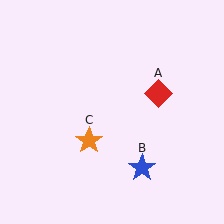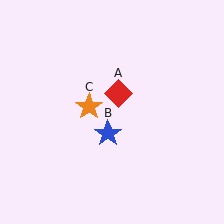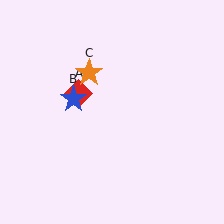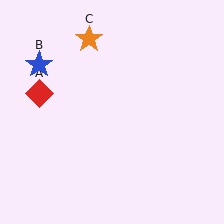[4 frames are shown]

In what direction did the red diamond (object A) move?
The red diamond (object A) moved left.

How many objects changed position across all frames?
3 objects changed position: red diamond (object A), blue star (object B), orange star (object C).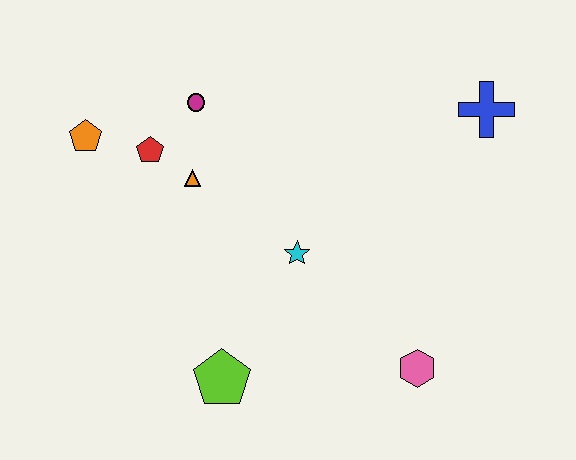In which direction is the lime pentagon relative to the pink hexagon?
The lime pentagon is to the left of the pink hexagon.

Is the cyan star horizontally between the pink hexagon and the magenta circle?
Yes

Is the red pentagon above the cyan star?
Yes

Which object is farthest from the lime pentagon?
The blue cross is farthest from the lime pentagon.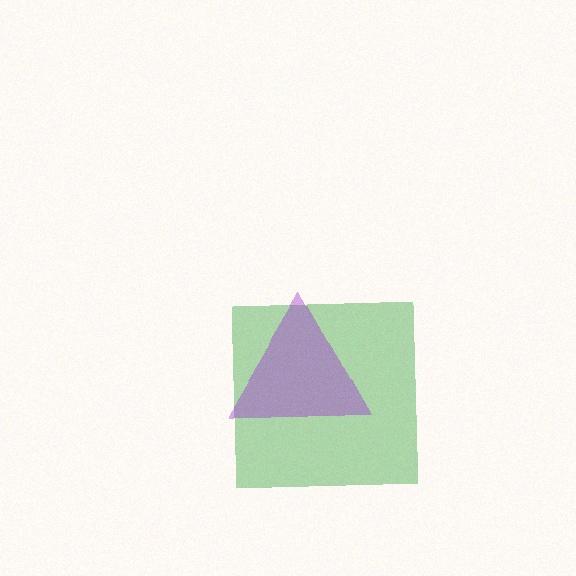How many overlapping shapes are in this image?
There are 2 overlapping shapes in the image.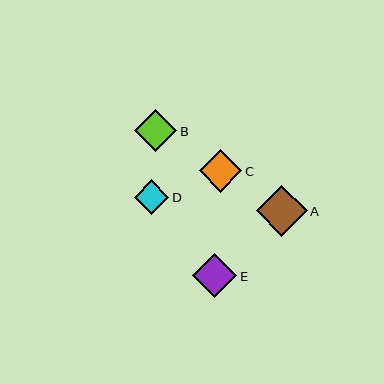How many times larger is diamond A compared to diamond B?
Diamond A is approximately 1.2 times the size of diamond B.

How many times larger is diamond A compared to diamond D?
Diamond A is approximately 1.5 times the size of diamond D.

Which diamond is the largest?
Diamond A is the largest with a size of approximately 51 pixels.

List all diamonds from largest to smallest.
From largest to smallest: A, E, C, B, D.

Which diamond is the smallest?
Diamond D is the smallest with a size of approximately 35 pixels.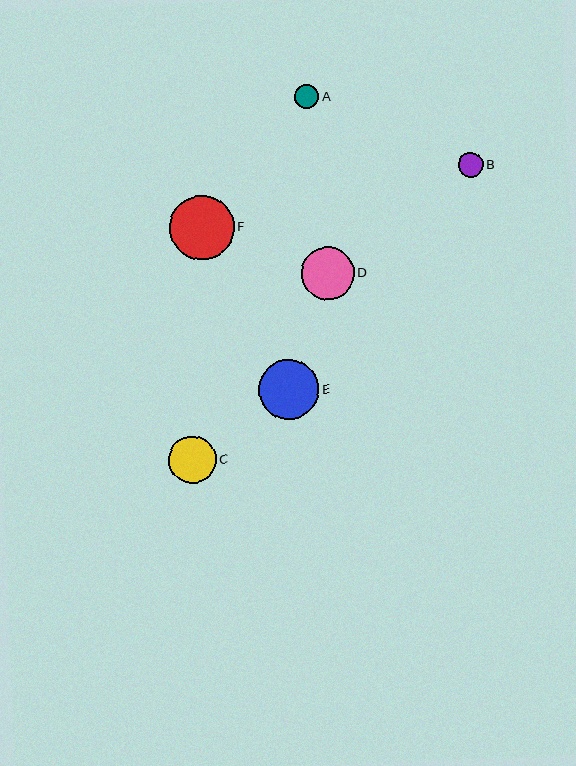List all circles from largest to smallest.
From largest to smallest: F, E, D, C, B, A.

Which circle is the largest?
Circle F is the largest with a size of approximately 65 pixels.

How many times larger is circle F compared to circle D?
Circle F is approximately 1.2 times the size of circle D.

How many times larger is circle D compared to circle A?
Circle D is approximately 2.2 times the size of circle A.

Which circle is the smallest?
Circle A is the smallest with a size of approximately 24 pixels.